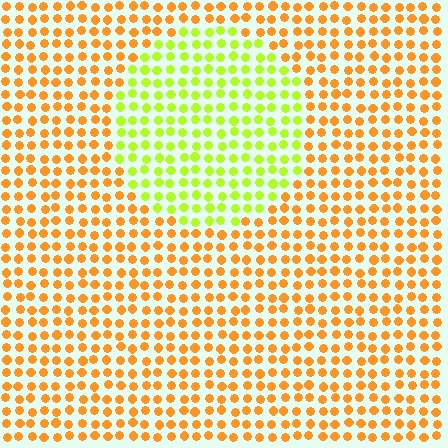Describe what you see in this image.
The image is filled with small orange elements in a uniform arrangement. A circle-shaped region is visible where the elements are tinted to a slightly different hue, forming a subtle color boundary.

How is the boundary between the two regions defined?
The boundary is defined purely by a slight shift in hue (about 51 degrees). Spacing, size, and orientation are identical on both sides.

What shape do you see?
I see a circle.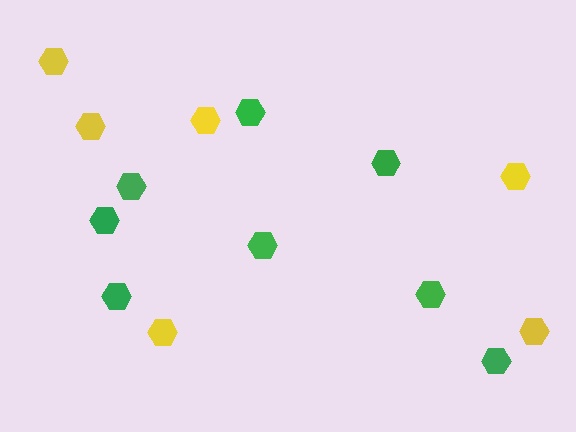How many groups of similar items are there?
There are 2 groups: one group of yellow hexagons (6) and one group of green hexagons (8).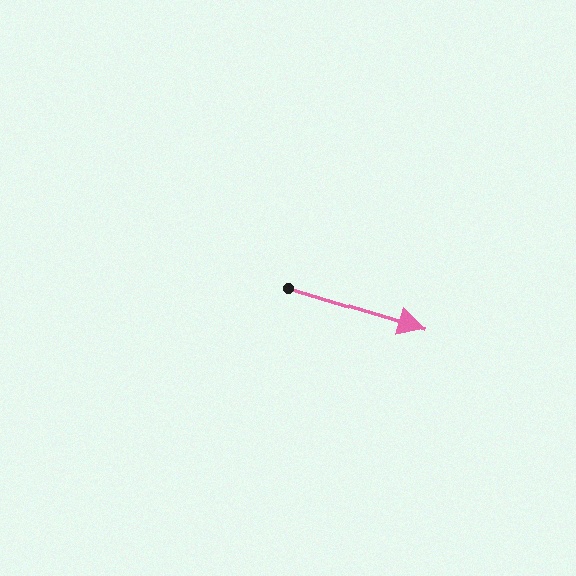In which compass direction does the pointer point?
East.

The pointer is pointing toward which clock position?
Roughly 4 o'clock.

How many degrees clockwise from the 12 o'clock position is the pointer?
Approximately 107 degrees.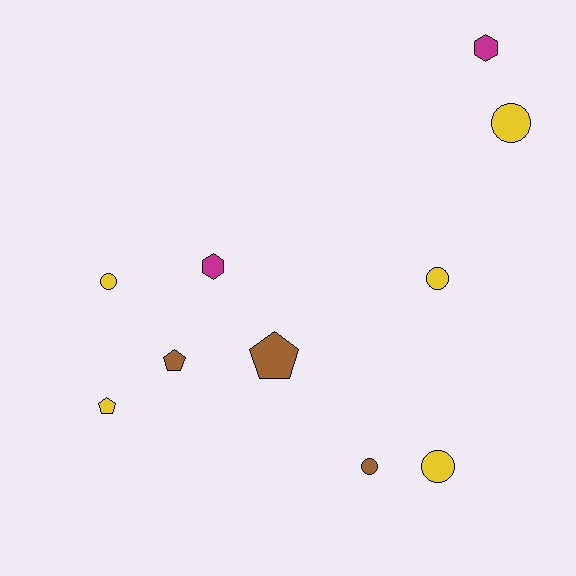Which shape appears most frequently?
Circle, with 5 objects.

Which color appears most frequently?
Yellow, with 5 objects.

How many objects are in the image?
There are 10 objects.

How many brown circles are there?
There is 1 brown circle.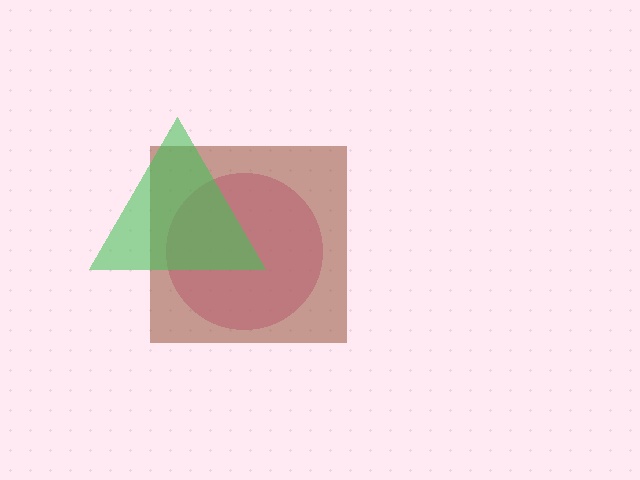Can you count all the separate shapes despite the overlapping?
Yes, there are 3 separate shapes.